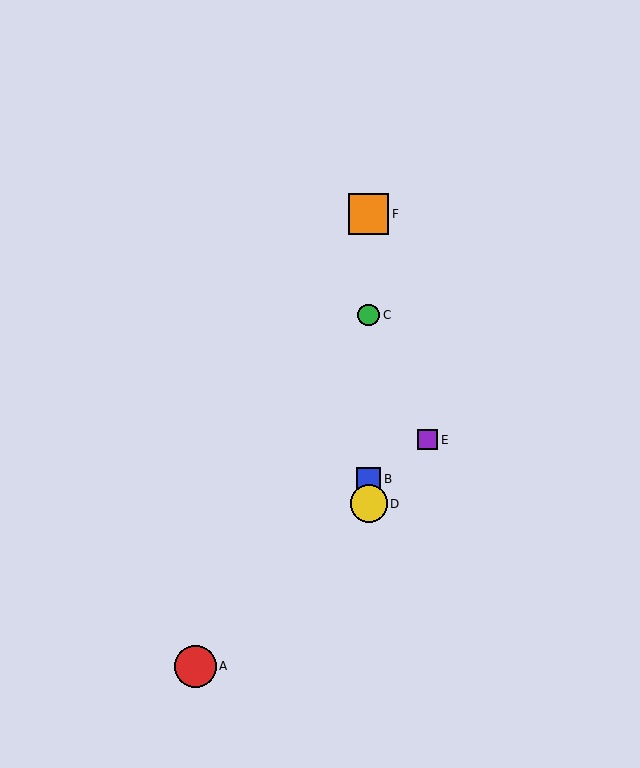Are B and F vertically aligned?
Yes, both are at x≈369.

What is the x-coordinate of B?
Object B is at x≈369.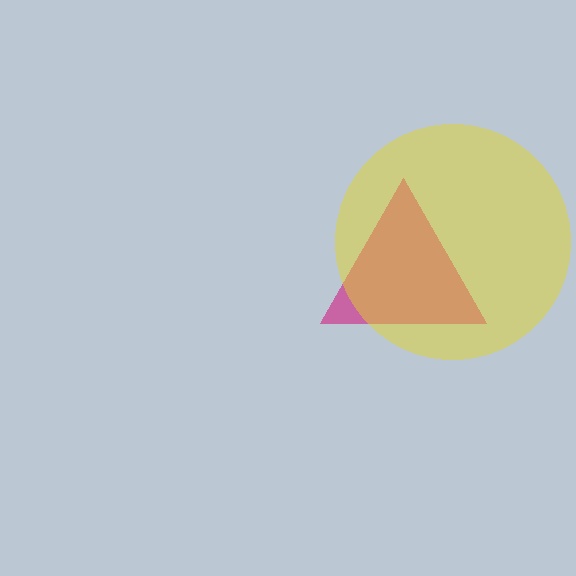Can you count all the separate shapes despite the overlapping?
Yes, there are 2 separate shapes.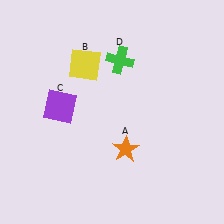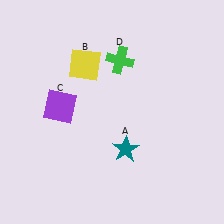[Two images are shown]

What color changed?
The star (A) changed from orange in Image 1 to teal in Image 2.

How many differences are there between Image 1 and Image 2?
There is 1 difference between the two images.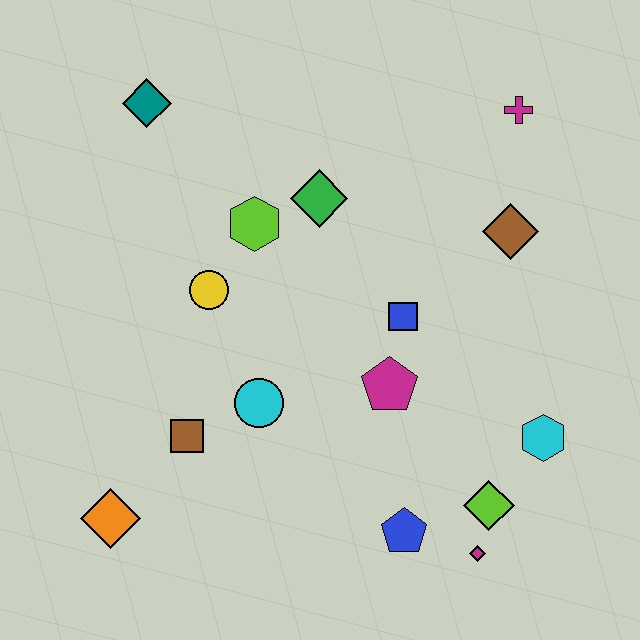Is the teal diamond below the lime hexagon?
No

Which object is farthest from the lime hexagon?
The magenta diamond is farthest from the lime hexagon.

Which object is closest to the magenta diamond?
The lime diamond is closest to the magenta diamond.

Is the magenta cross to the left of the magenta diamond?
No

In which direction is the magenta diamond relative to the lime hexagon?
The magenta diamond is below the lime hexagon.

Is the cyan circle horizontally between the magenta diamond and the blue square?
No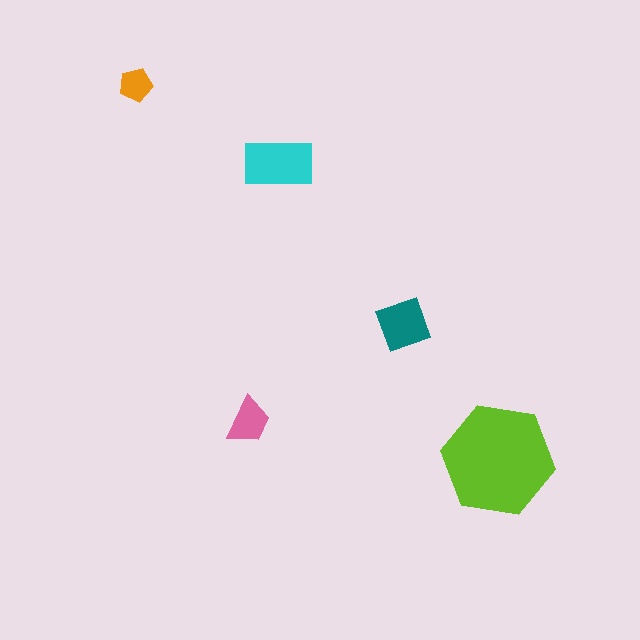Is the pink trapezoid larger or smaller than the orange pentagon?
Larger.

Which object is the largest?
The lime hexagon.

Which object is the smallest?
The orange pentagon.